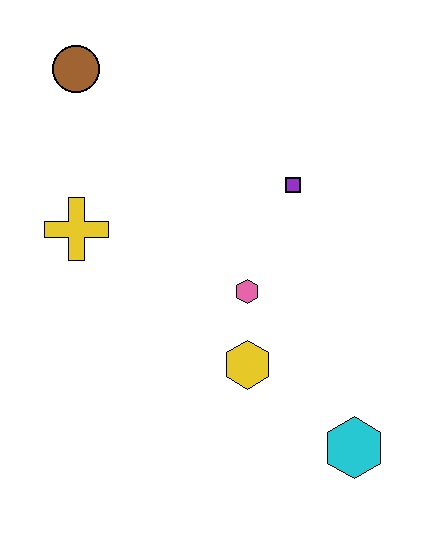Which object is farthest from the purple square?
The cyan hexagon is farthest from the purple square.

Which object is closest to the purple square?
The pink hexagon is closest to the purple square.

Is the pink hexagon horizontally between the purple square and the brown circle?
Yes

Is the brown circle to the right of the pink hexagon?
No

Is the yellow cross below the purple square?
Yes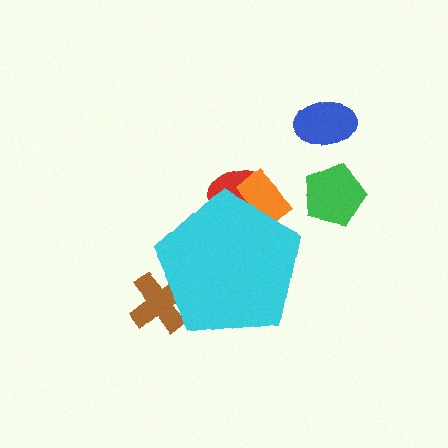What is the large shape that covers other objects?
A cyan pentagon.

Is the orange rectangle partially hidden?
Yes, the orange rectangle is partially hidden behind the cyan pentagon.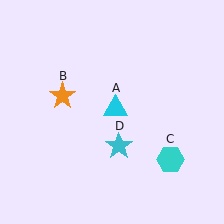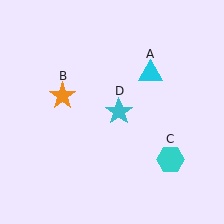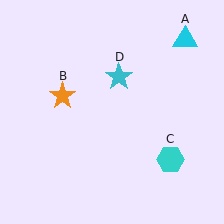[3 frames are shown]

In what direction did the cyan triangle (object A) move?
The cyan triangle (object A) moved up and to the right.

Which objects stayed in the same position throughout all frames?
Orange star (object B) and cyan hexagon (object C) remained stationary.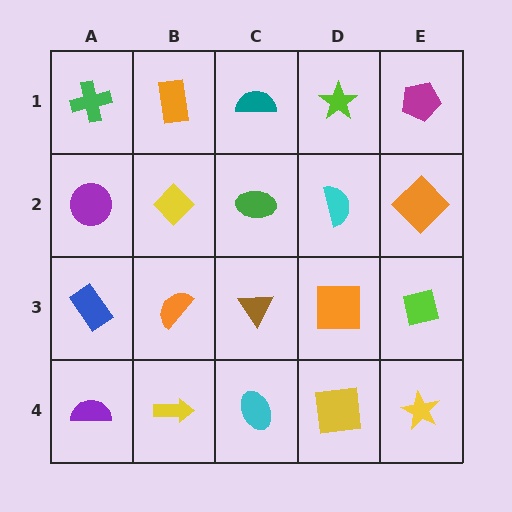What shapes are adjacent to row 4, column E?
A lime square (row 3, column E), a yellow square (row 4, column D).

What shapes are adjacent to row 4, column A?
A blue rectangle (row 3, column A), a yellow arrow (row 4, column B).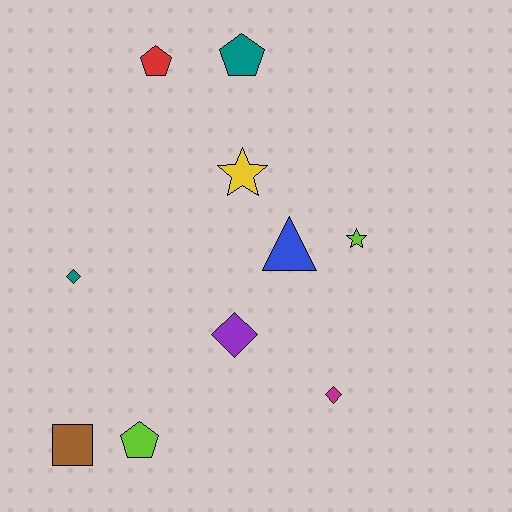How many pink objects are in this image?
There are no pink objects.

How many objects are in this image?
There are 10 objects.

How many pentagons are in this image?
There are 3 pentagons.